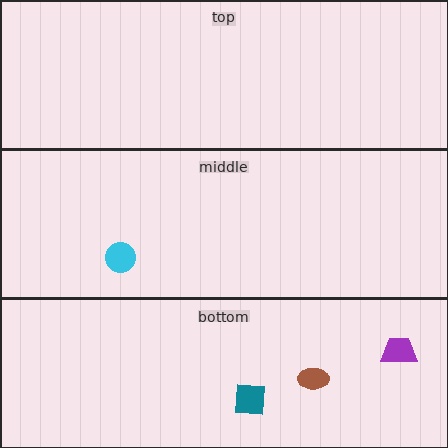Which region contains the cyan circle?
The middle region.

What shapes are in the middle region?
The cyan circle.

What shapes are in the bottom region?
The brown ellipse, the purple trapezoid, the teal square.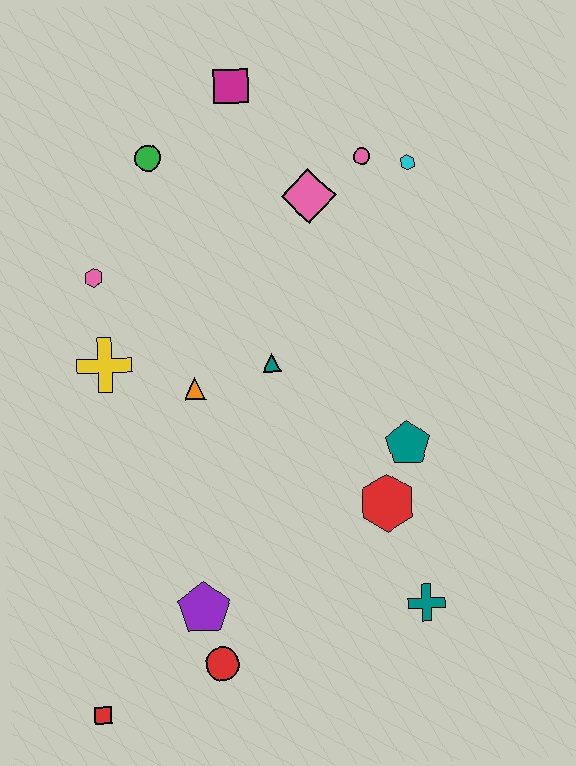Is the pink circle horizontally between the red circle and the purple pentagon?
No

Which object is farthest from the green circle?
The red square is farthest from the green circle.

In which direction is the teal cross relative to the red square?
The teal cross is to the right of the red square.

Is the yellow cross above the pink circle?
No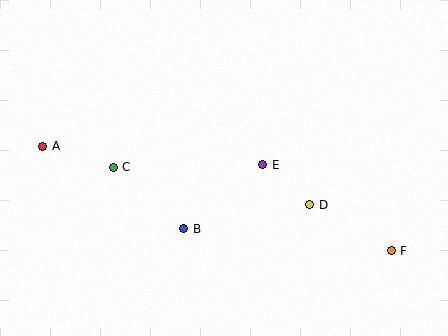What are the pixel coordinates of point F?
Point F is at (391, 251).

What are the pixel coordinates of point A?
Point A is at (43, 146).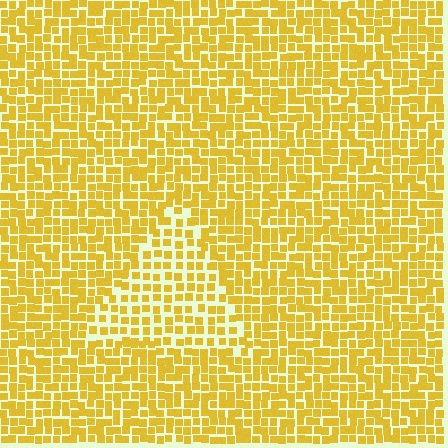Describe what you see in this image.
The image contains small yellow elements arranged at two different densities. A triangle-shaped region is visible where the elements are less densely packed than the surrounding area.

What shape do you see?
I see a triangle.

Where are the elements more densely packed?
The elements are more densely packed outside the triangle boundary.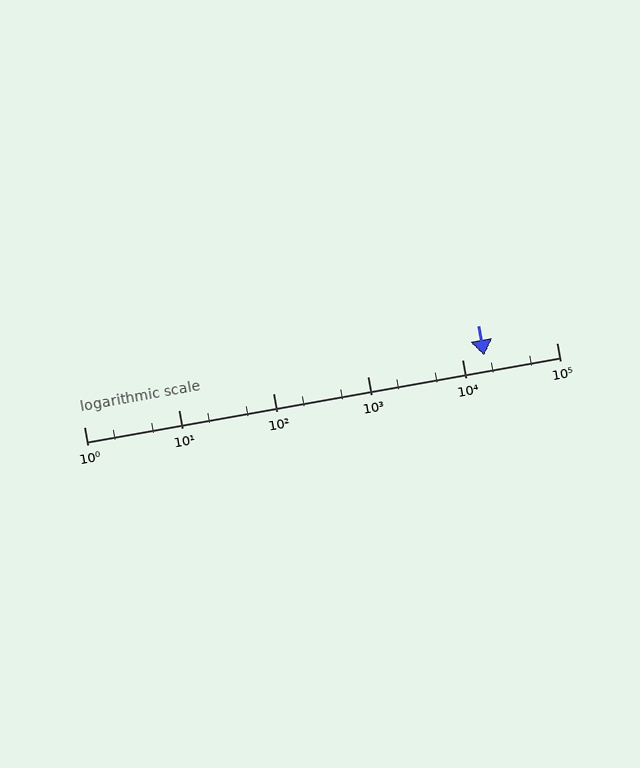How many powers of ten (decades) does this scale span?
The scale spans 5 decades, from 1 to 100000.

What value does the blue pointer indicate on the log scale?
The pointer indicates approximately 17000.